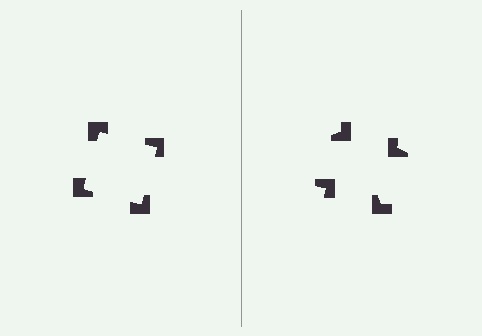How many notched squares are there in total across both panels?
8 — 4 on each side.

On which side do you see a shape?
An illusory square appears on the left side. On the right side the wedge cuts are rotated, so no coherent shape forms.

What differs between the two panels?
The notched squares are positioned identically on both sides; only the wedge orientations differ. On the left they align to a square; on the right they are misaligned.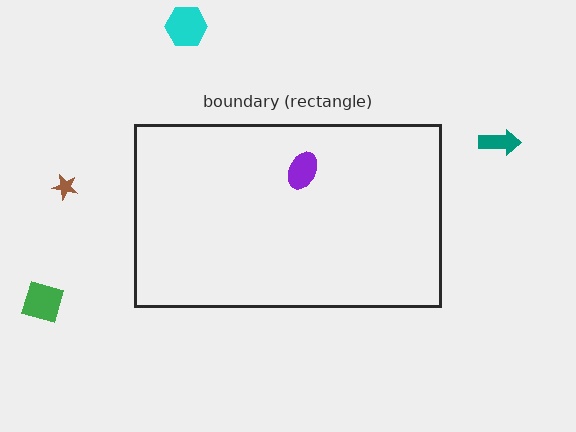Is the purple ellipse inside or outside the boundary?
Inside.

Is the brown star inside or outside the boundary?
Outside.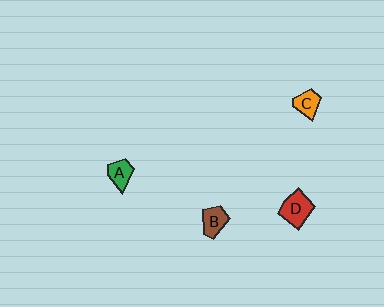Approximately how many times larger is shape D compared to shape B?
Approximately 1.4 times.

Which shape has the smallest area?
Shape C (orange).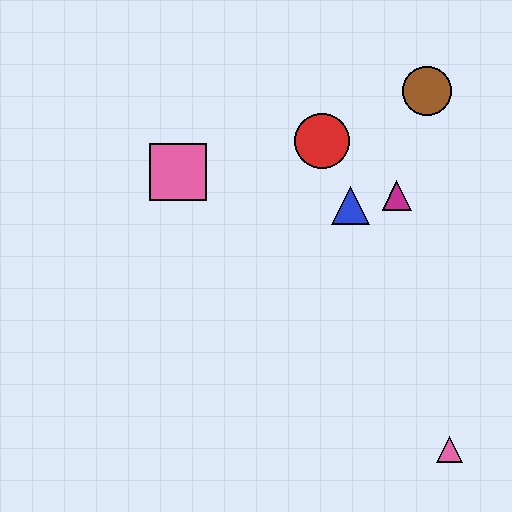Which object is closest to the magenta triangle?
The blue triangle is closest to the magenta triangle.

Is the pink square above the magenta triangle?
Yes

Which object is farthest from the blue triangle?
The pink triangle is farthest from the blue triangle.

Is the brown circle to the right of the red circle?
Yes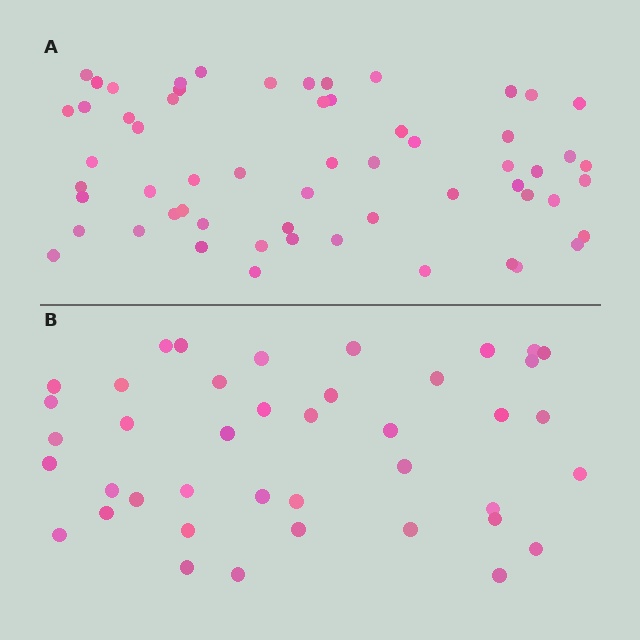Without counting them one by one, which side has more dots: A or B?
Region A (the top region) has more dots.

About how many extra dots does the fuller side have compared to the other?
Region A has approximately 20 more dots than region B.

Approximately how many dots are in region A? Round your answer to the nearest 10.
About 60 dots. (The exact count is 59, which rounds to 60.)